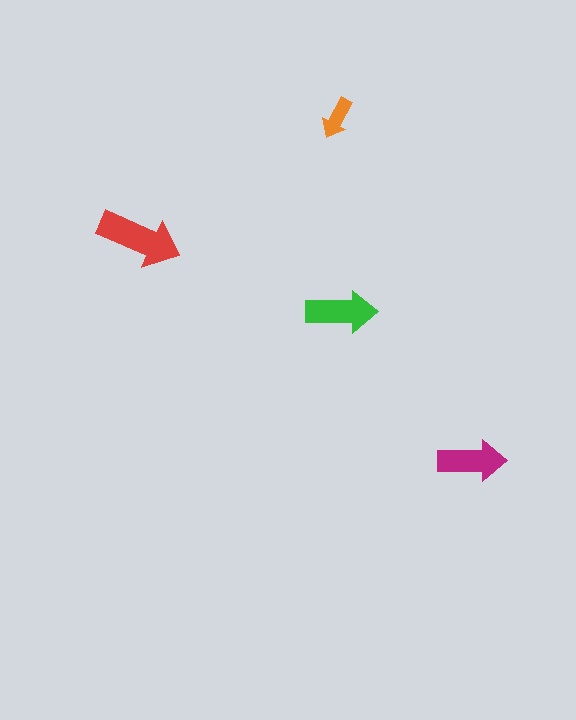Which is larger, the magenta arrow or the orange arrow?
The magenta one.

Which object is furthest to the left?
The red arrow is leftmost.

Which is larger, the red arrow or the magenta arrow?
The red one.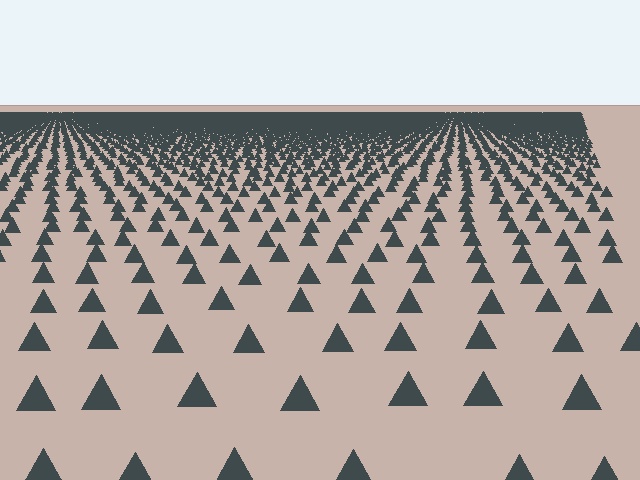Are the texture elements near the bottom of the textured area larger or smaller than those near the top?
Larger. Near the bottom, elements are closer to the viewer and appear at a bigger on-screen size.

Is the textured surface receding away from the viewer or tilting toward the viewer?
The surface is receding away from the viewer. Texture elements get smaller and denser toward the top.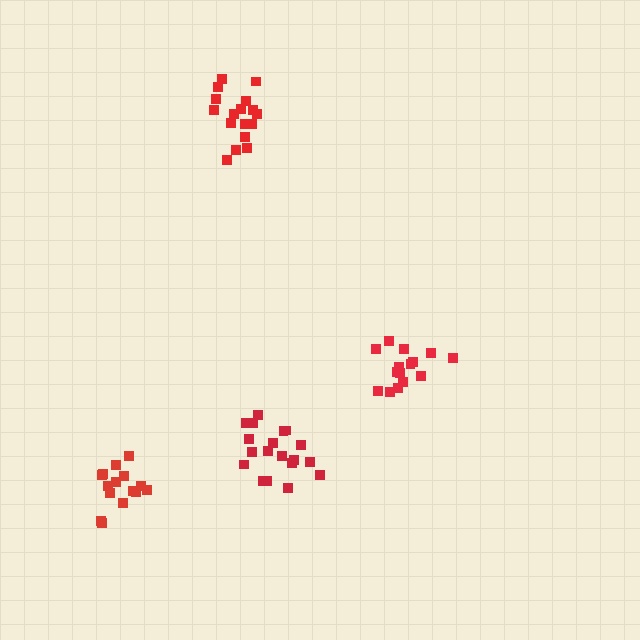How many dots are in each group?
Group 1: 20 dots, Group 2: 15 dots, Group 3: 17 dots, Group 4: 15 dots (67 total).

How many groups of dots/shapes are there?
There are 4 groups.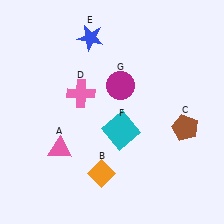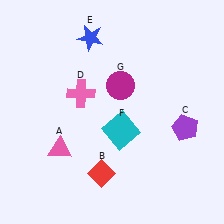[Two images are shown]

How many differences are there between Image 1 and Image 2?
There are 2 differences between the two images.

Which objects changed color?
B changed from orange to red. C changed from brown to purple.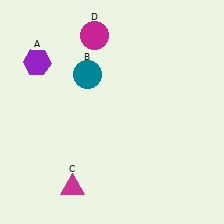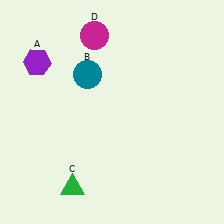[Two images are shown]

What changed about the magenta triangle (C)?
In Image 1, C is magenta. In Image 2, it changed to green.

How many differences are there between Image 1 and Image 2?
There is 1 difference between the two images.